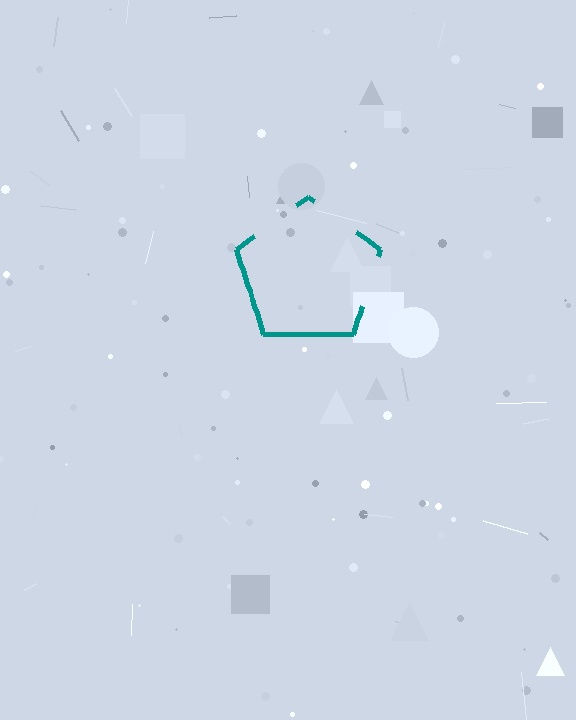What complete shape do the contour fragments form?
The contour fragments form a pentagon.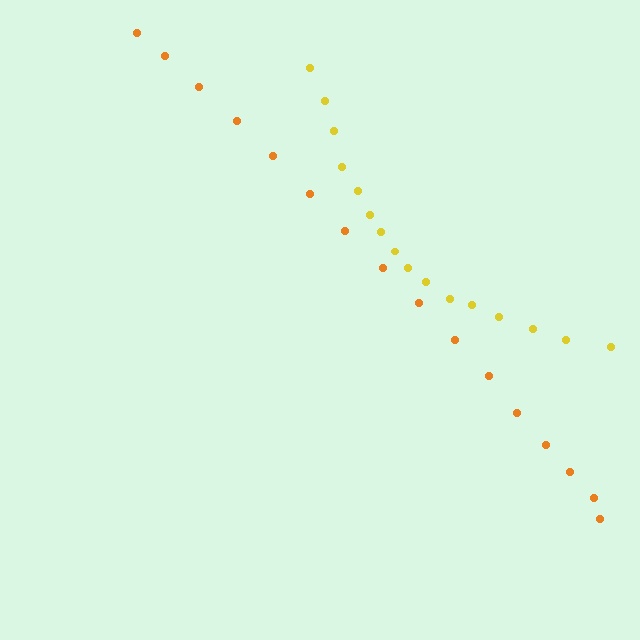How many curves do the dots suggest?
There are 2 distinct paths.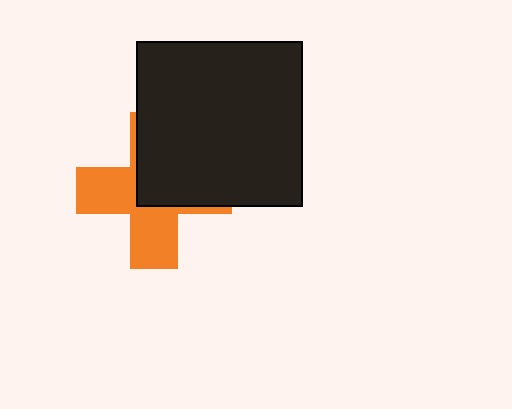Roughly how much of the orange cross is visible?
About half of it is visible (roughly 51%).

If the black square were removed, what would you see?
You would see the complete orange cross.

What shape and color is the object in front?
The object in front is a black square.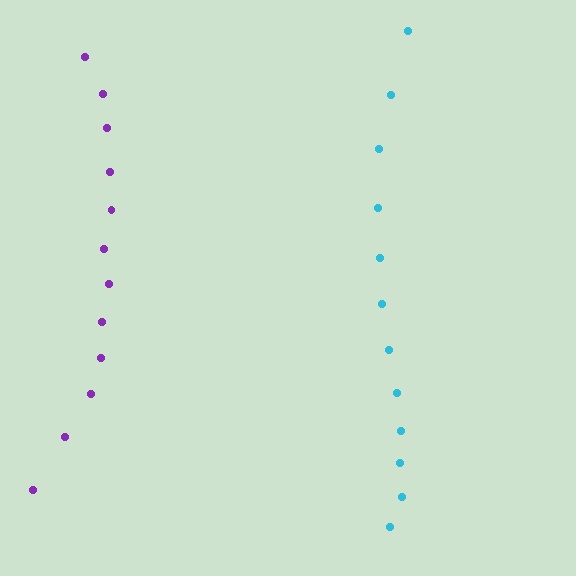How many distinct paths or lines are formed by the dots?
There are 2 distinct paths.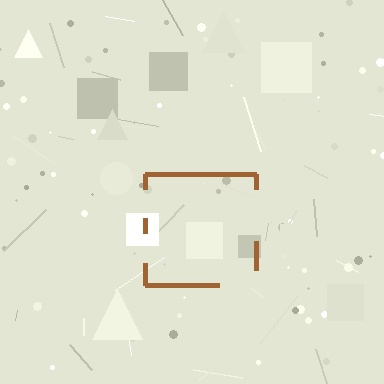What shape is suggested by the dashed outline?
The dashed outline suggests a square.